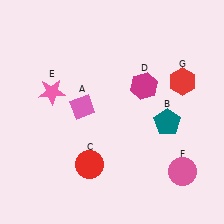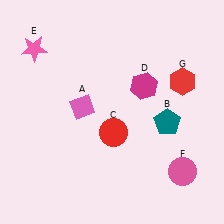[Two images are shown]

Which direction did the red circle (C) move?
The red circle (C) moved up.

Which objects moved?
The objects that moved are: the red circle (C), the pink star (E).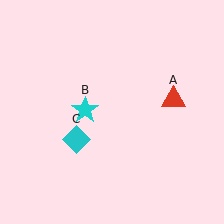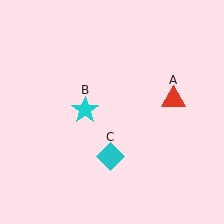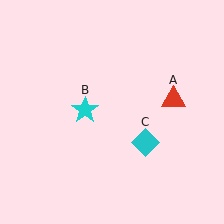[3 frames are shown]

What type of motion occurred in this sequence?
The cyan diamond (object C) rotated counterclockwise around the center of the scene.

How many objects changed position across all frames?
1 object changed position: cyan diamond (object C).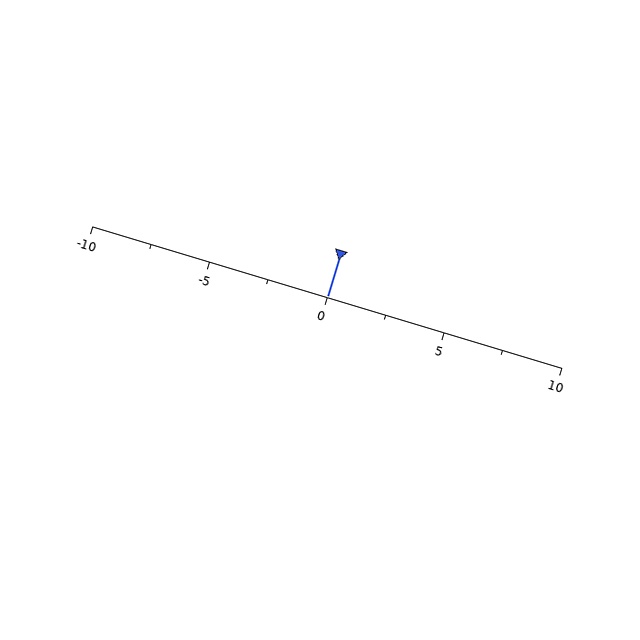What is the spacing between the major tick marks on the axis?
The major ticks are spaced 5 apart.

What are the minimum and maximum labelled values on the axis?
The axis runs from -10 to 10.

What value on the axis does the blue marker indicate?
The marker indicates approximately 0.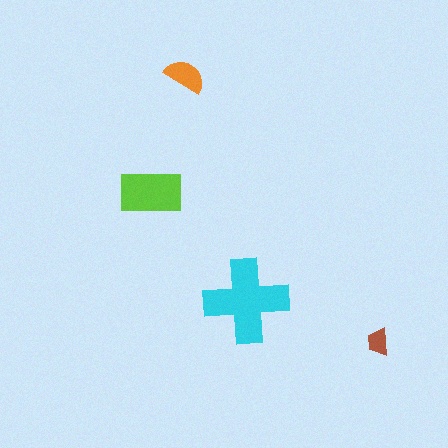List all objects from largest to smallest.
The cyan cross, the lime rectangle, the orange semicircle, the brown trapezoid.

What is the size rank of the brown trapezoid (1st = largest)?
4th.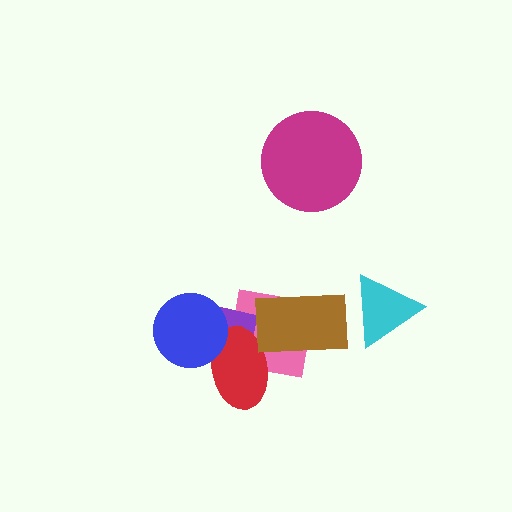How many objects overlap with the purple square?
3 objects overlap with the purple square.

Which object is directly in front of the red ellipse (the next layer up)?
The brown rectangle is directly in front of the red ellipse.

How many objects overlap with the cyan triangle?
0 objects overlap with the cyan triangle.